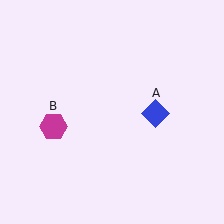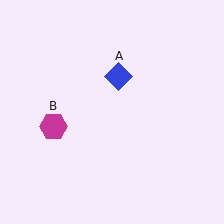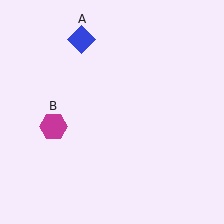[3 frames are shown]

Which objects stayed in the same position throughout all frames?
Magenta hexagon (object B) remained stationary.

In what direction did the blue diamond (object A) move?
The blue diamond (object A) moved up and to the left.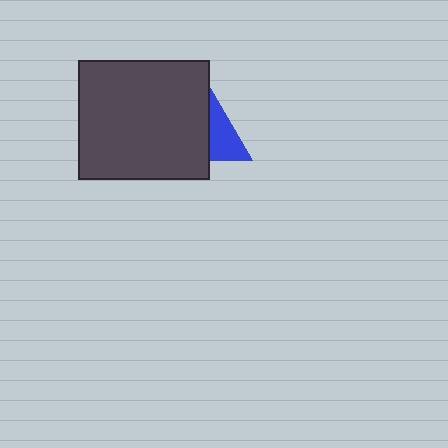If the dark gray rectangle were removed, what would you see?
You would see the complete blue triangle.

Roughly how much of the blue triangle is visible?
A small part of it is visible (roughly 33%).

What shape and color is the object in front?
The object in front is a dark gray rectangle.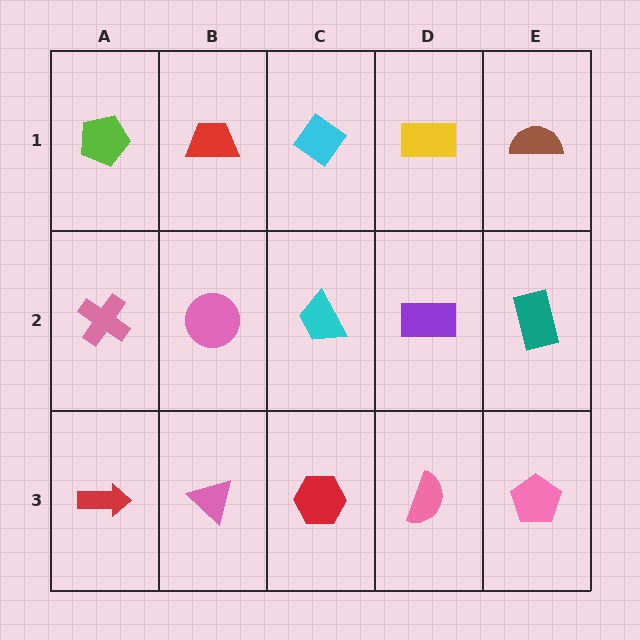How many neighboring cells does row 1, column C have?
3.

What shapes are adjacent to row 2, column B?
A red trapezoid (row 1, column B), a pink triangle (row 3, column B), a pink cross (row 2, column A), a cyan trapezoid (row 2, column C).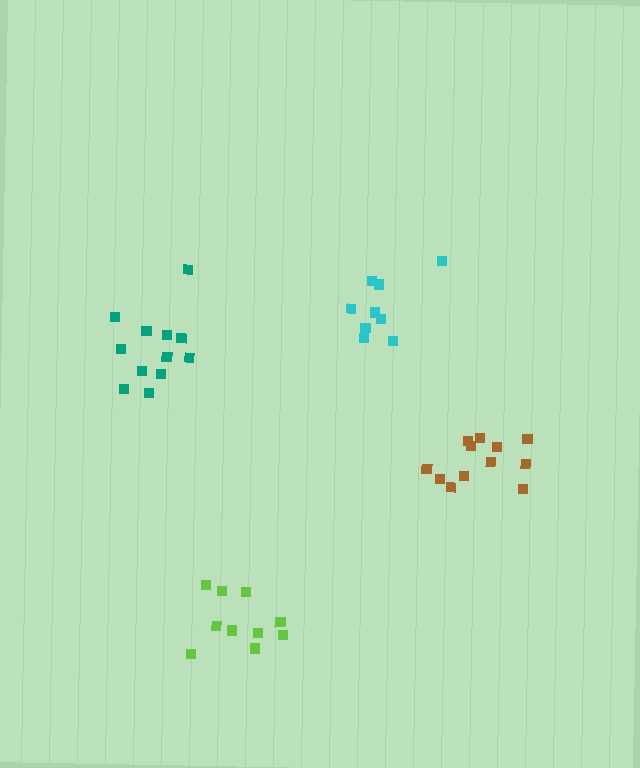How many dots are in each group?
Group 1: 12 dots, Group 2: 10 dots, Group 3: 12 dots, Group 4: 9 dots (43 total).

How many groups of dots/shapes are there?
There are 4 groups.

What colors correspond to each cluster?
The clusters are colored: teal, lime, brown, cyan.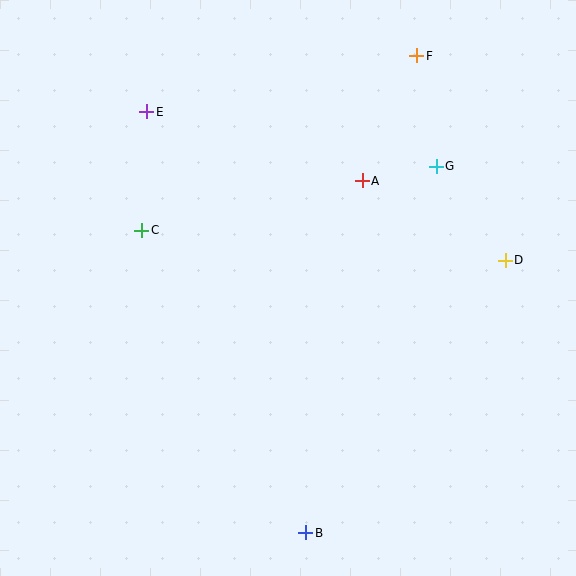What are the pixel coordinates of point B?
Point B is at (306, 533).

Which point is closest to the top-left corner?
Point E is closest to the top-left corner.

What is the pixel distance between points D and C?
The distance between D and C is 365 pixels.